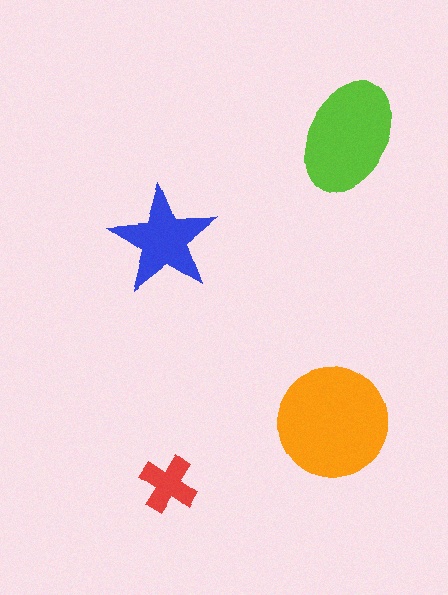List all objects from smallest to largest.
The red cross, the blue star, the lime ellipse, the orange circle.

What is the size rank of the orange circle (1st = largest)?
1st.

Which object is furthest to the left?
The red cross is leftmost.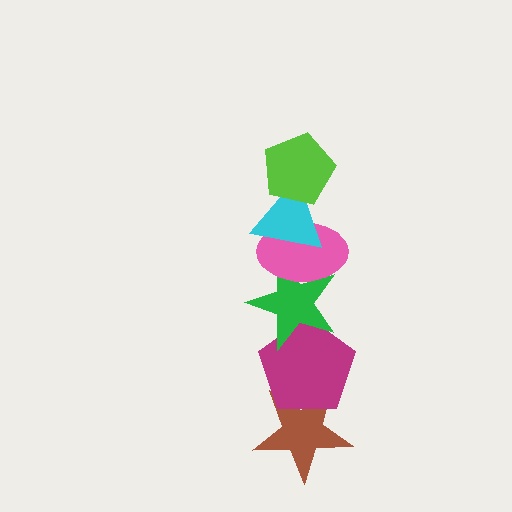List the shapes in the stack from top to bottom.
From top to bottom: the lime pentagon, the cyan triangle, the pink ellipse, the green star, the magenta pentagon, the brown star.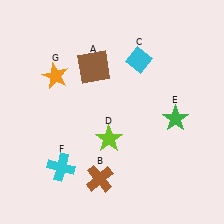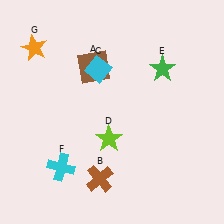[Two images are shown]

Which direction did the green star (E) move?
The green star (E) moved up.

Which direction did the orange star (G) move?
The orange star (G) moved up.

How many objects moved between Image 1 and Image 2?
3 objects moved between the two images.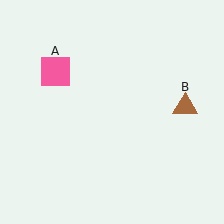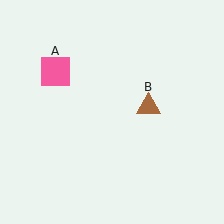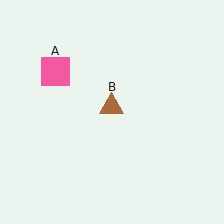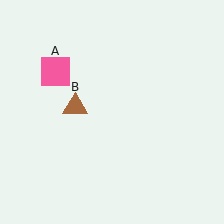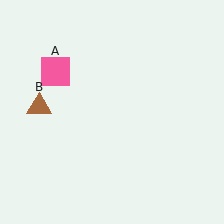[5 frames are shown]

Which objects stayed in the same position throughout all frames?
Pink square (object A) remained stationary.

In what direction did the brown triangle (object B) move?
The brown triangle (object B) moved left.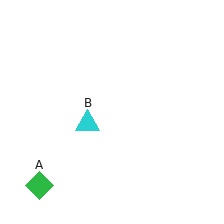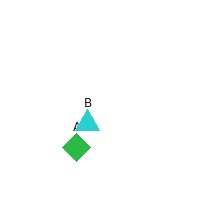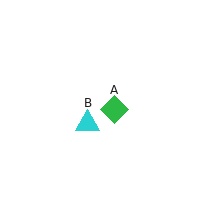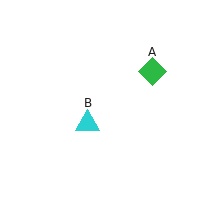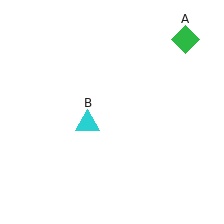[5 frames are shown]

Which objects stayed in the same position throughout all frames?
Cyan triangle (object B) remained stationary.